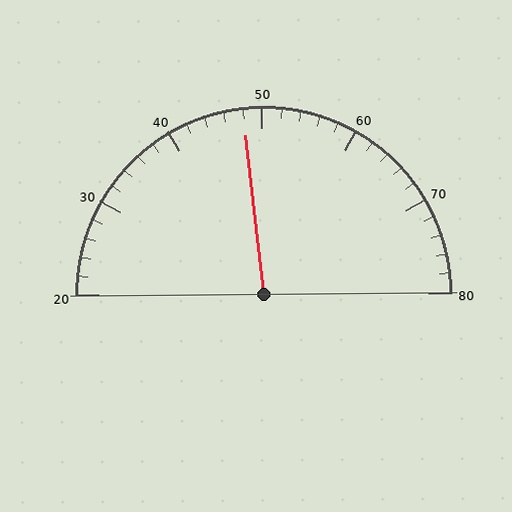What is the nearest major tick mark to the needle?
The nearest major tick mark is 50.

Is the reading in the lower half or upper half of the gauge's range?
The reading is in the lower half of the range (20 to 80).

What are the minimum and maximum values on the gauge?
The gauge ranges from 20 to 80.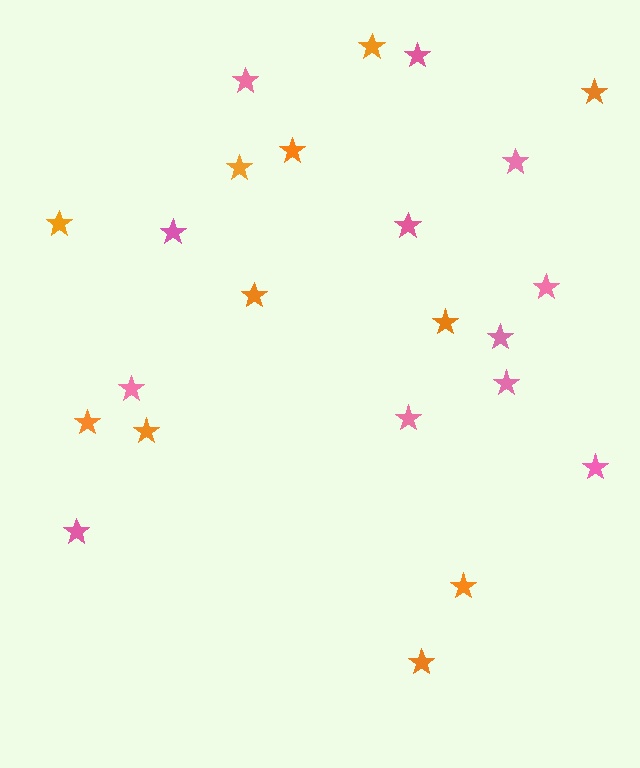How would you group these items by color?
There are 2 groups: one group of orange stars (11) and one group of pink stars (12).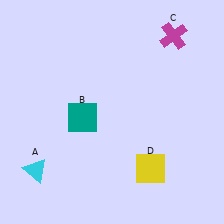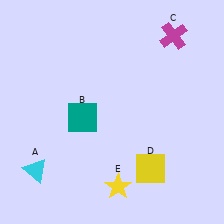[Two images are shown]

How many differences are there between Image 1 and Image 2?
There is 1 difference between the two images.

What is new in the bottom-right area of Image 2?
A yellow star (E) was added in the bottom-right area of Image 2.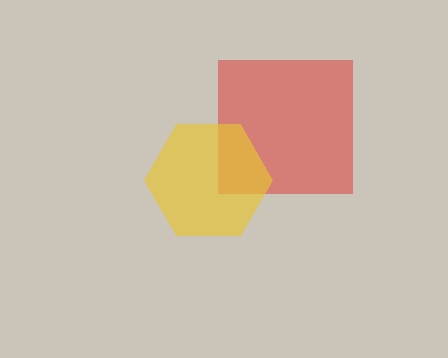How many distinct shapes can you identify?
There are 2 distinct shapes: a red square, a yellow hexagon.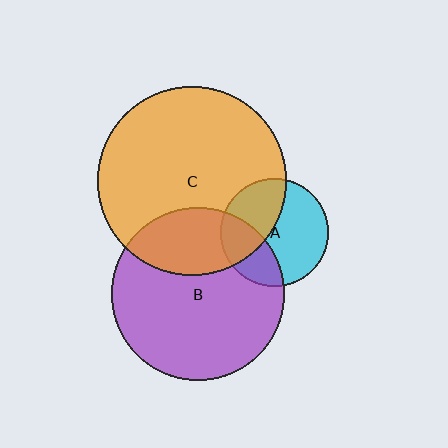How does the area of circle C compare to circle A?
Approximately 3.1 times.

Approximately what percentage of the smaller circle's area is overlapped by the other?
Approximately 40%.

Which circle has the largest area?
Circle C (orange).